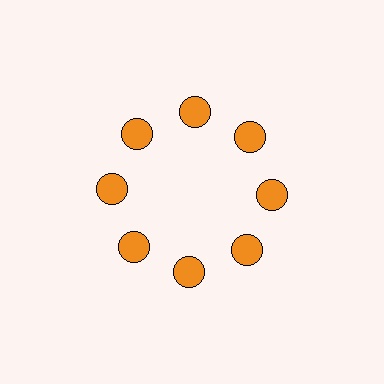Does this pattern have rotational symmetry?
Yes, this pattern has 8-fold rotational symmetry. It looks the same after rotating 45 degrees around the center.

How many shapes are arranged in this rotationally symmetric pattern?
There are 8 shapes, arranged in 8 groups of 1.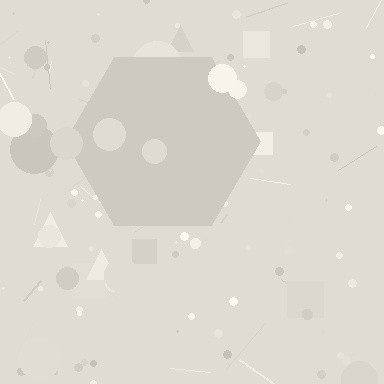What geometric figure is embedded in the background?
A hexagon is embedded in the background.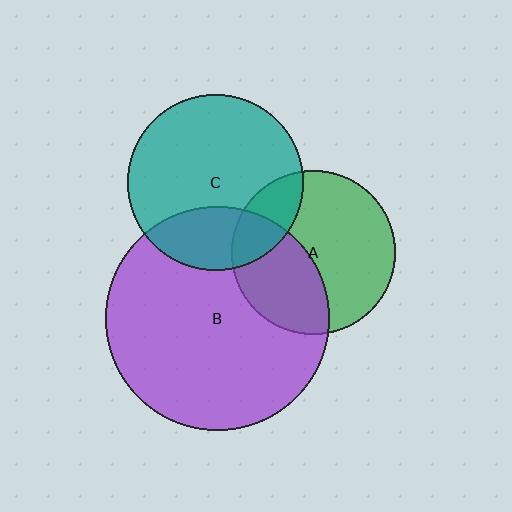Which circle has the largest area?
Circle B (purple).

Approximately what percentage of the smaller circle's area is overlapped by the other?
Approximately 40%.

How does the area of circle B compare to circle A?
Approximately 1.9 times.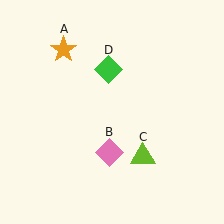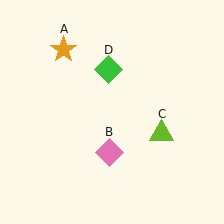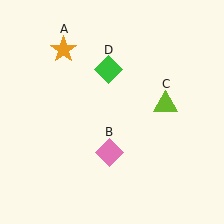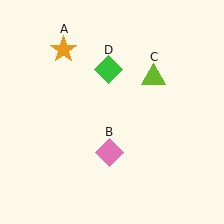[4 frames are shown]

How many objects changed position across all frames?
1 object changed position: lime triangle (object C).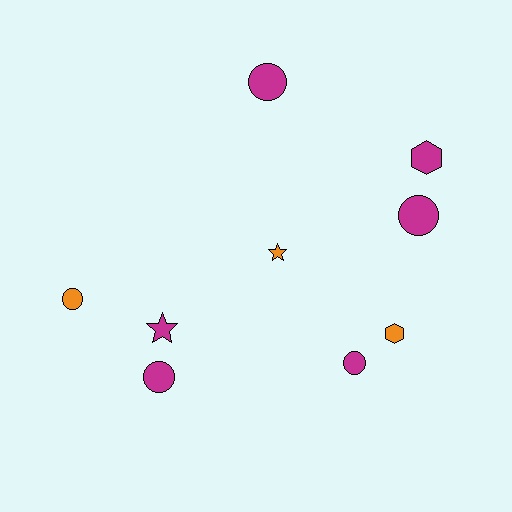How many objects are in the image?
There are 9 objects.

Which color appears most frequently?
Magenta, with 6 objects.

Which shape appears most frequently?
Circle, with 5 objects.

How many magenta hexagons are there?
There is 1 magenta hexagon.